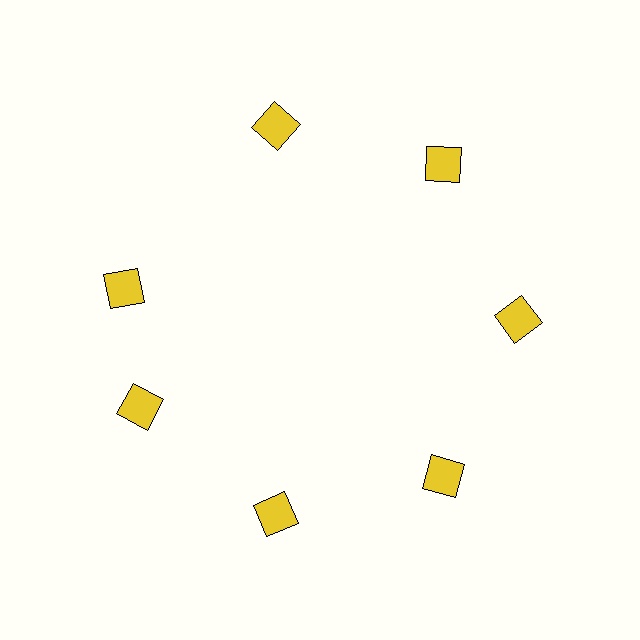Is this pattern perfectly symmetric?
No. The 7 yellow squares are arranged in a ring, but one element near the 10 o'clock position is rotated out of alignment along the ring, breaking the 7-fold rotational symmetry.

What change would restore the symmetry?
The symmetry would be restored by rotating it back into even spacing with its neighbors so that all 7 squares sit at equal angles and equal distance from the center.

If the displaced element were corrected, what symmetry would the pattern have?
It would have 7-fold rotational symmetry — the pattern would map onto itself every 51 degrees.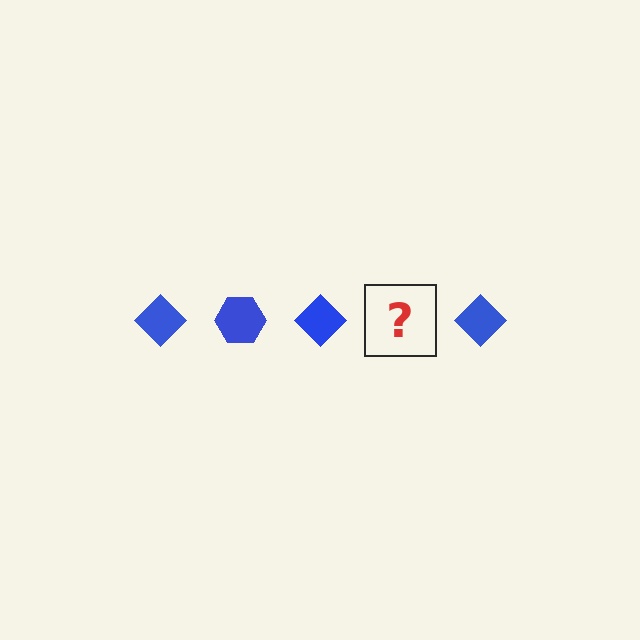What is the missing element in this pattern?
The missing element is a blue hexagon.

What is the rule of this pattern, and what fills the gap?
The rule is that the pattern cycles through diamond, hexagon shapes in blue. The gap should be filled with a blue hexagon.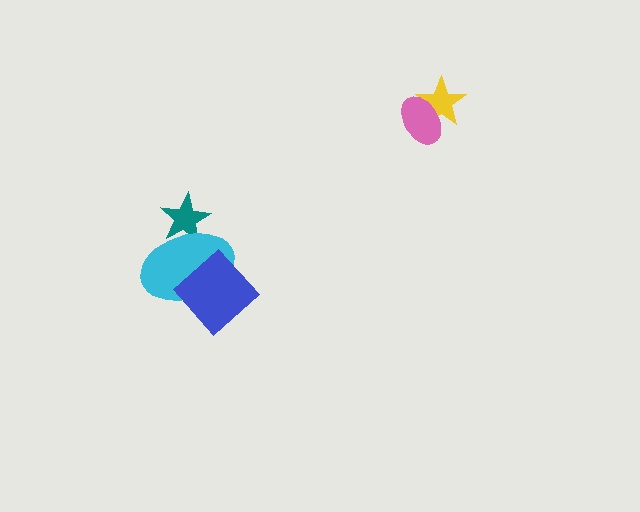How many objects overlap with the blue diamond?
1 object overlaps with the blue diamond.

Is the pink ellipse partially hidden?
No, no other shape covers it.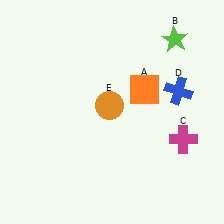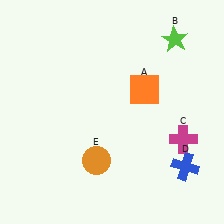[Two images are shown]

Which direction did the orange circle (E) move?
The orange circle (E) moved down.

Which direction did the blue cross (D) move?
The blue cross (D) moved down.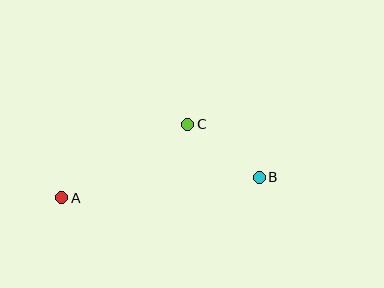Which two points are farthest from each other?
Points A and B are farthest from each other.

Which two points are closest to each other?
Points B and C are closest to each other.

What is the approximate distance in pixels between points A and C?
The distance between A and C is approximately 146 pixels.